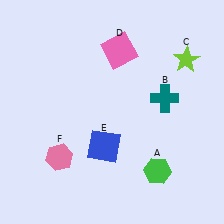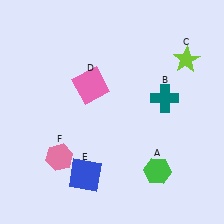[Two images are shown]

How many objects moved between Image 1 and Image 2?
2 objects moved between the two images.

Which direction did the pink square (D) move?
The pink square (D) moved down.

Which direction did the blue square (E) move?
The blue square (E) moved down.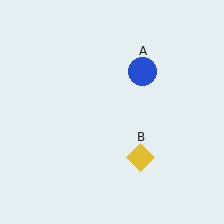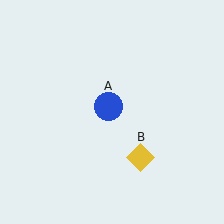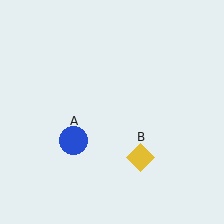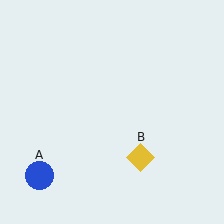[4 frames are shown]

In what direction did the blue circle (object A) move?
The blue circle (object A) moved down and to the left.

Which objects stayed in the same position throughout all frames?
Yellow diamond (object B) remained stationary.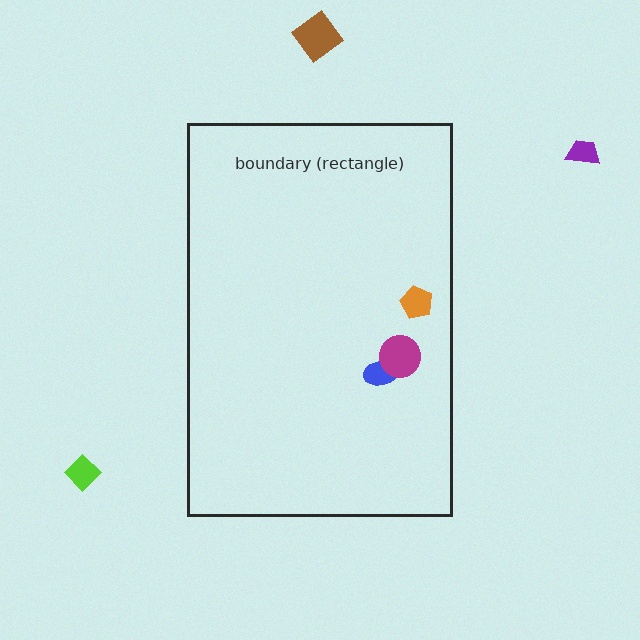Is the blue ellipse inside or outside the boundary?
Inside.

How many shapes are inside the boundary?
3 inside, 3 outside.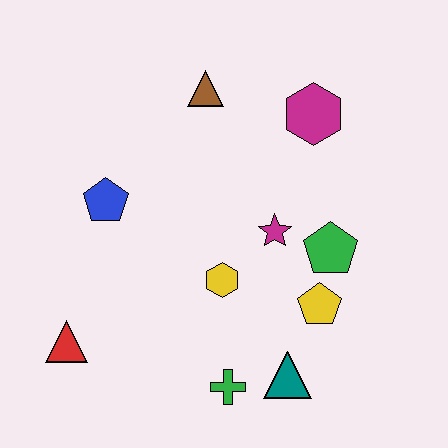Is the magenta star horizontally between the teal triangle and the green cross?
Yes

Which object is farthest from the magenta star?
The red triangle is farthest from the magenta star.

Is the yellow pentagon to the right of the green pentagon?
No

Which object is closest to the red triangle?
The blue pentagon is closest to the red triangle.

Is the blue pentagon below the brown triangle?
Yes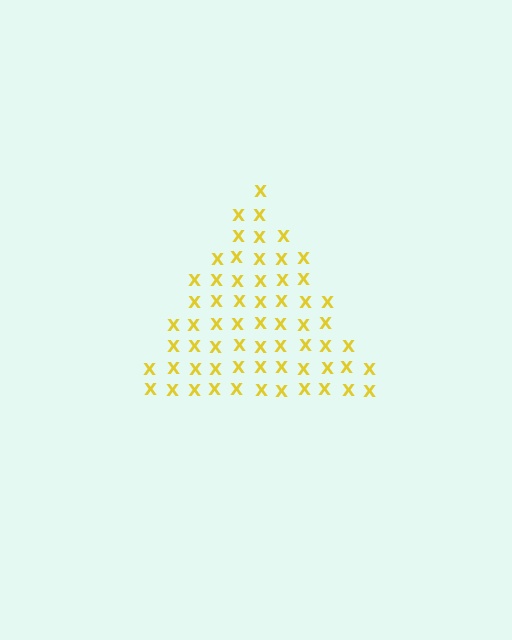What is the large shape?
The large shape is a triangle.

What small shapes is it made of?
It is made of small letter X's.